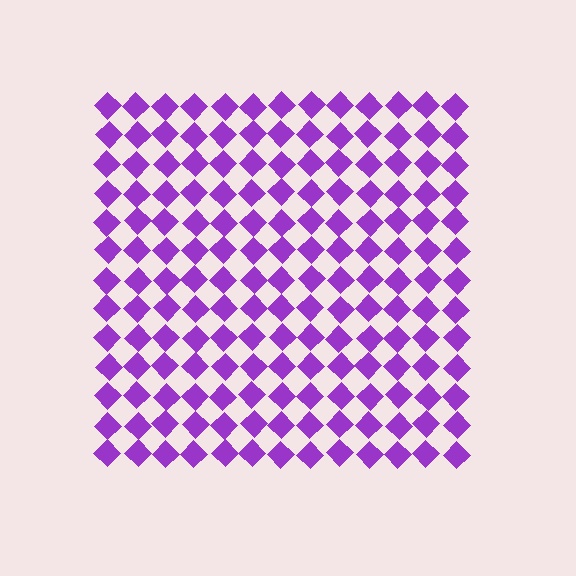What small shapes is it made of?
It is made of small diamonds.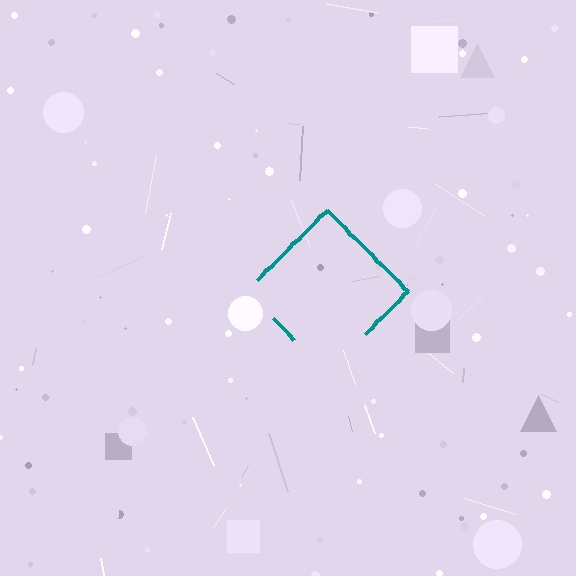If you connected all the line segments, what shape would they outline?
They would outline a diamond.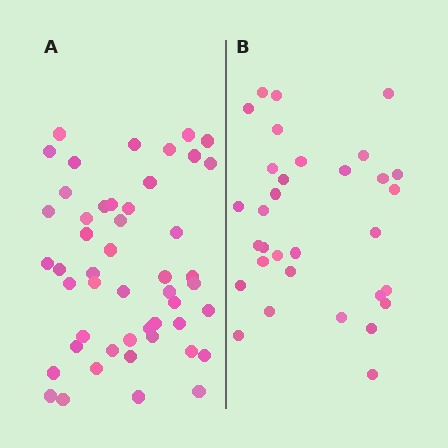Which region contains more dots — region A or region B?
Region A (the left region) has more dots.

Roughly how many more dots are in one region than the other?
Region A has approximately 15 more dots than region B.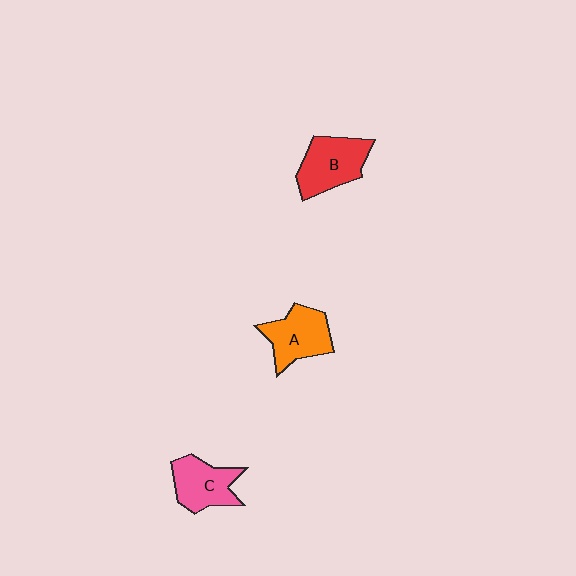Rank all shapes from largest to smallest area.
From largest to smallest: B (red), A (orange), C (pink).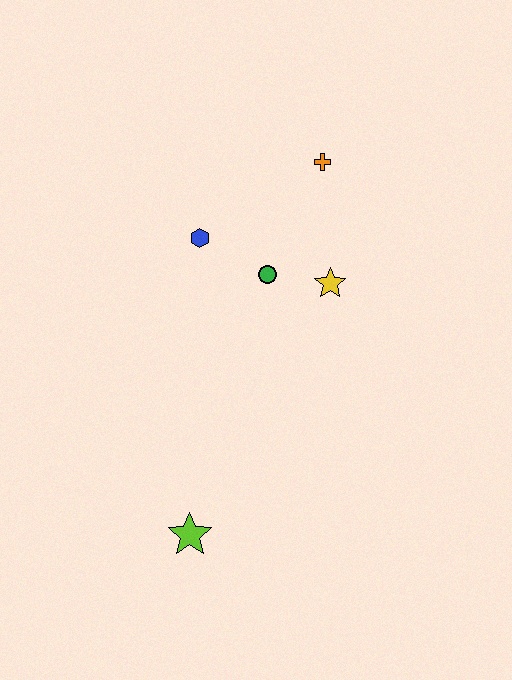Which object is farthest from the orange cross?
The lime star is farthest from the orange cross.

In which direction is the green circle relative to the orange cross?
The green circle is below the orange cross.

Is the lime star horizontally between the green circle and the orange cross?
No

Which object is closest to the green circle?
The yellow star is closest to the green circle.